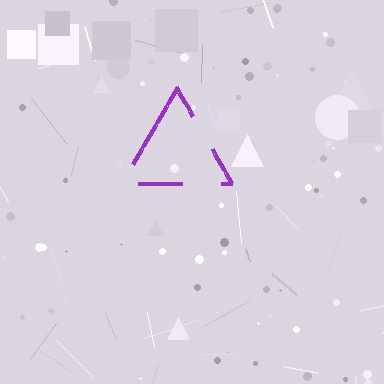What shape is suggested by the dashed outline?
The dashed outline suggests a triangle.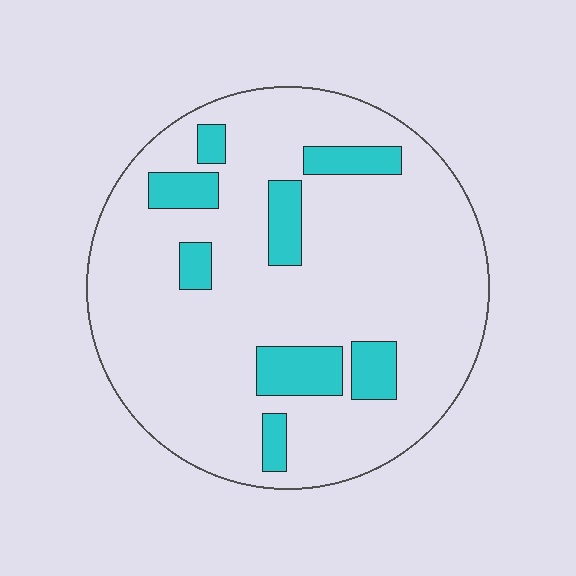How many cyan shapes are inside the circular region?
8.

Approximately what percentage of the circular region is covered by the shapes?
Approximately 15%.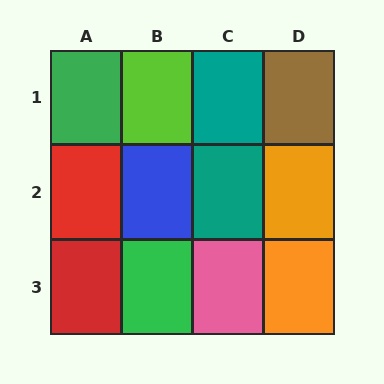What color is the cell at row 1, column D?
Brown.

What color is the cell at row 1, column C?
Teal.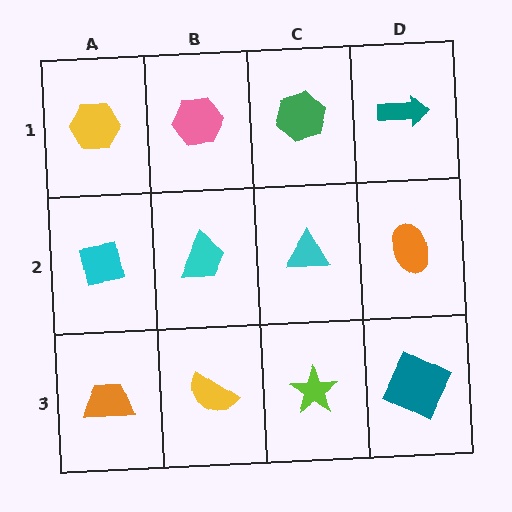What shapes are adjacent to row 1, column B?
A cyan trapezoid (row 2, column B), a yellow hexagon (row 1, column A), a green hexagon (row 1, column C).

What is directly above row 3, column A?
A cyan square.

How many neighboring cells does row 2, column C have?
4.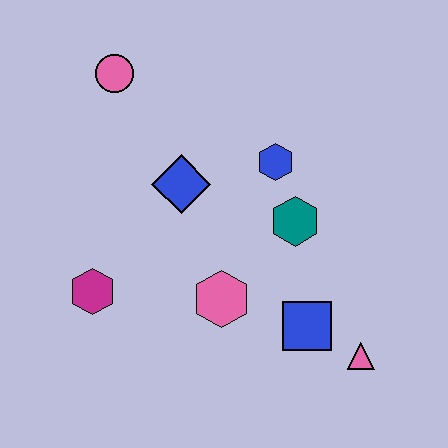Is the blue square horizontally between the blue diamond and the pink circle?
No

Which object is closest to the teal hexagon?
The blue hexagon is closest to the teal hexagon.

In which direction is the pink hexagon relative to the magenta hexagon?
The pink hexagon is to the right of the magenta hexagon.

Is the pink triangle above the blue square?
No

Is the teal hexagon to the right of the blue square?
No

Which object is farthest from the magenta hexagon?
The pink triangle is farthest from the magenta hexagon.